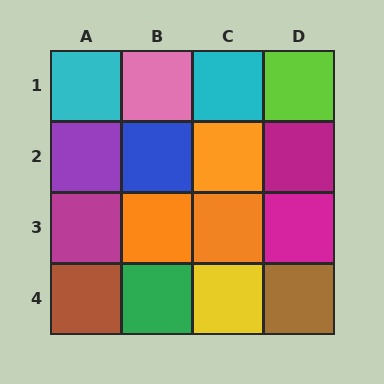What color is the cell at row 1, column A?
Cyan.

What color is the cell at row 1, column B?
Pink.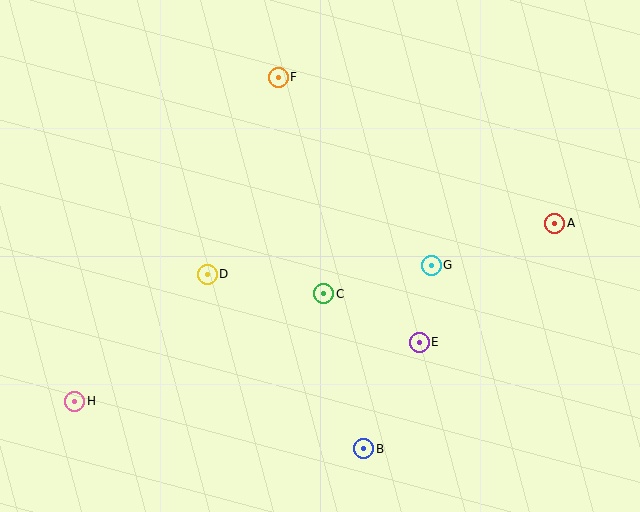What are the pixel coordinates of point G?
Point G is at (431, 265).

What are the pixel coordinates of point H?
Point H is at (75, 401).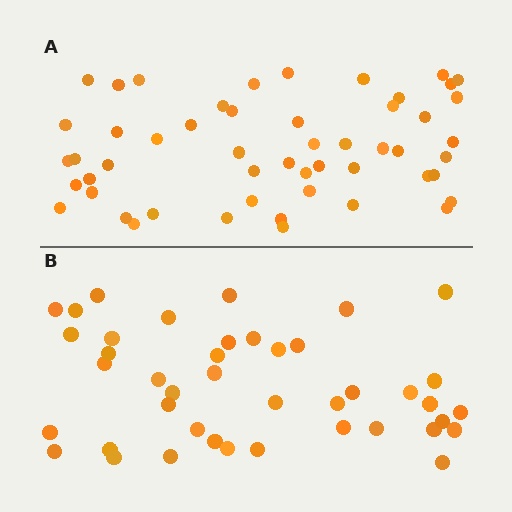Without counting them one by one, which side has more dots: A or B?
Region A (the top region) has more dots.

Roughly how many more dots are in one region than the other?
Region A has roughly 10 or so more dots than region B.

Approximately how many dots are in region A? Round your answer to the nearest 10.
About 50 dots. (The exact count is 52, which rounds to 50.)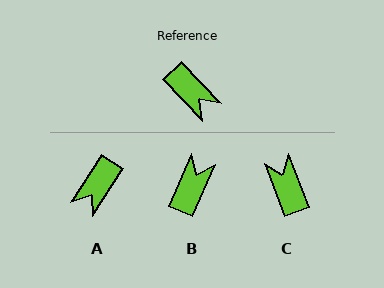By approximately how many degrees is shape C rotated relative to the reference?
Approximately 157 degrees counter-clockwise.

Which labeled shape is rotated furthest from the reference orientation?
C, about 157 degrees away.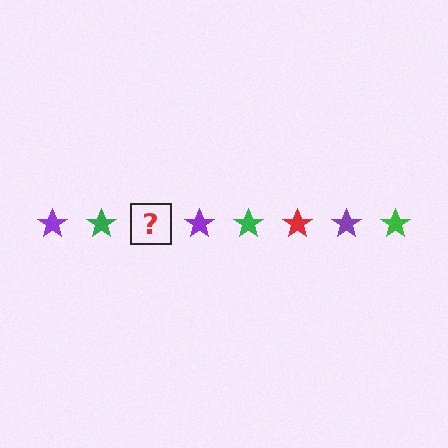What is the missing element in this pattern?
The missing element is a red star.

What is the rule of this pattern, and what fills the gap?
The rule is that the pattern cycles through purple, green, red stars. The gap should be filled with a red star.